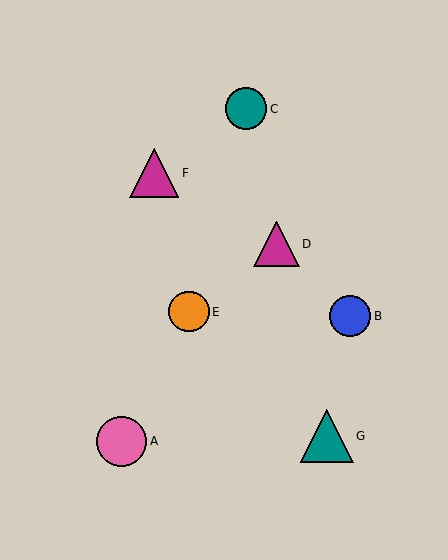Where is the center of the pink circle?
The center of the pink circle is at (122, 441).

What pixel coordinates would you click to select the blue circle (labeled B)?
Click at (350, 316) to select the blue circle B.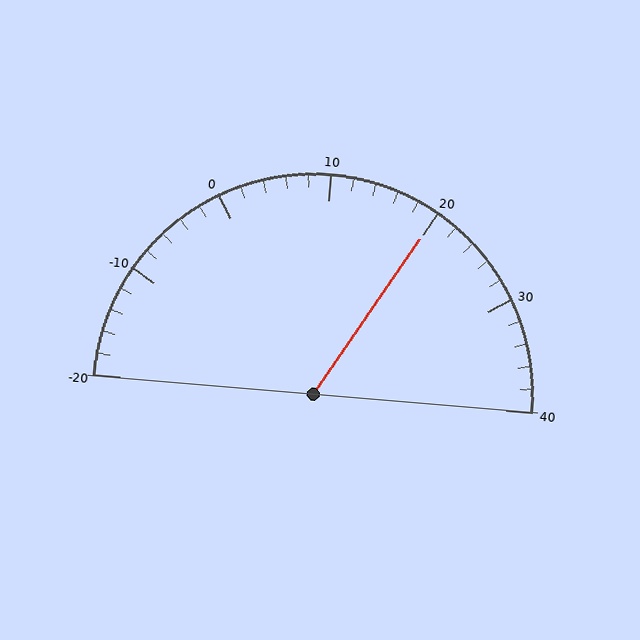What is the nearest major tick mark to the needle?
The nearest major tick mark is 20.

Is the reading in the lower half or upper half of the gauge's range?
The reading is in the upper half of the range (-20 to 40).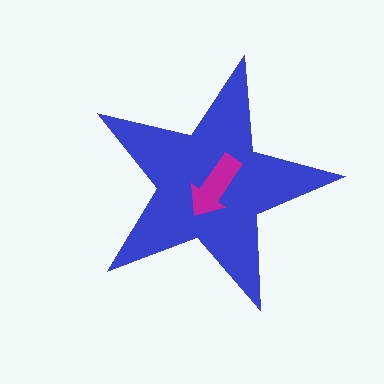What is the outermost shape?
The blue star.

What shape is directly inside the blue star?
The magenta arrow.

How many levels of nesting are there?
2.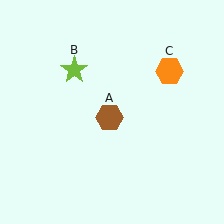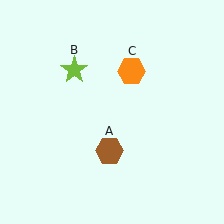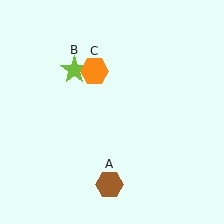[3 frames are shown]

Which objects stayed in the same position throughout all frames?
Lime star (object B) remained stationary.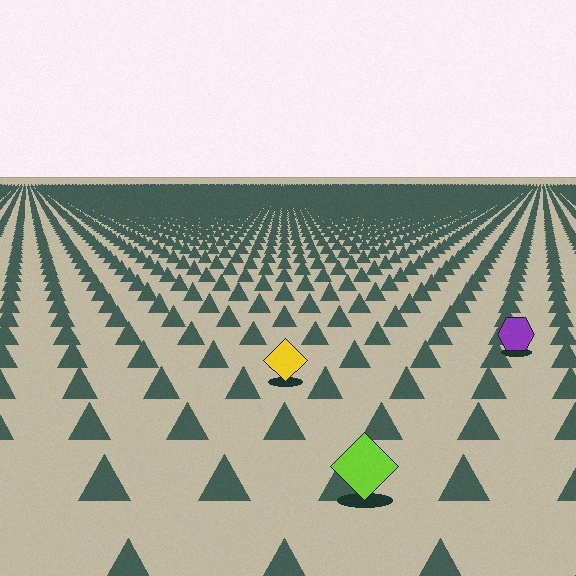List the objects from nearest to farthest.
From nearest to farthest: the lime diamond, the yellow diamond, the purple hexagon.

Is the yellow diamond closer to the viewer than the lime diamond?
No. The lime diamond is closer — you can tell from the texture gradient: the ground texture is coarser near it.